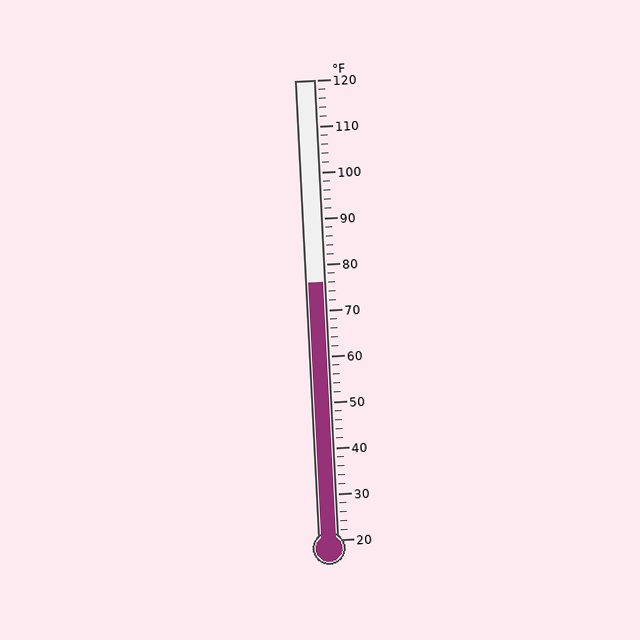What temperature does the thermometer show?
The thermometer shows approximately 76°F.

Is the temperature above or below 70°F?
The temperature is above 70°F.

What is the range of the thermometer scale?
The thermometer scale ranges from 20°F to 120°F.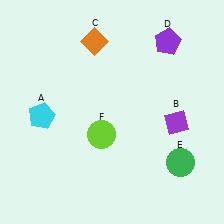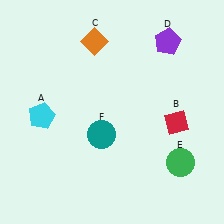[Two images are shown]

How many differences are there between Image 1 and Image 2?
There are 2 differences between the two images.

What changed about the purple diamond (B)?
In Image 1, B is purple. In Image 2, it changed to red.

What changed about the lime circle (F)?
In Image 1, F is lime. In Image 2, it changed to teal.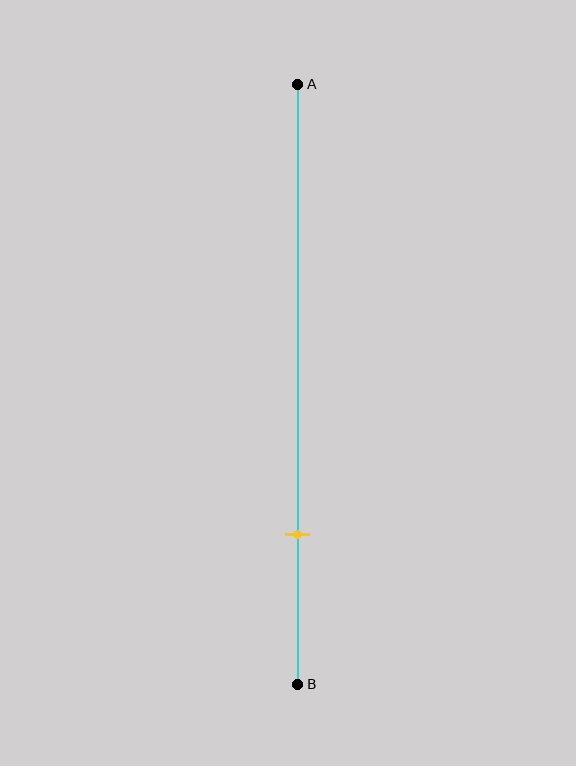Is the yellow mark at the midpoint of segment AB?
No, the mark is at about 75% from A, not at the 50% midpoint.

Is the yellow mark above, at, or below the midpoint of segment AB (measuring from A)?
The yellow mark is below the midpoint of segment AB.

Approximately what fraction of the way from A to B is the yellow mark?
The yellow mark is approximately 75% of the way from A to B.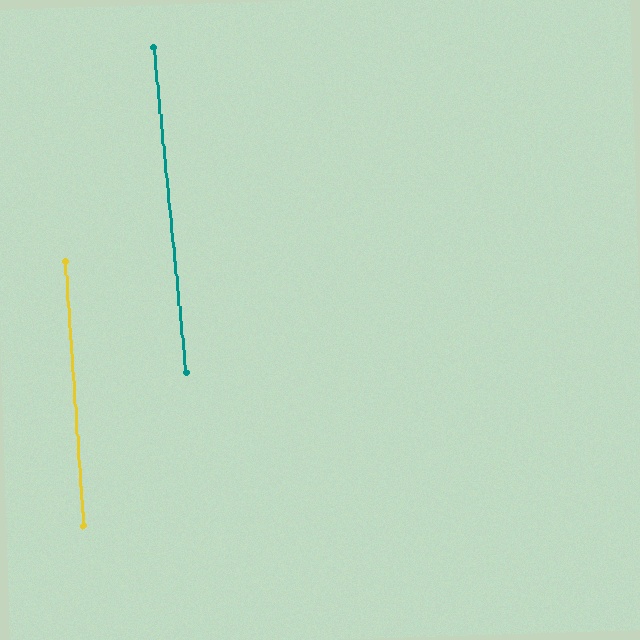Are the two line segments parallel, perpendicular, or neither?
Parallel — their directions differ by only 1.6°.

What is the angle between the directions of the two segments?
Approximately 2 degrees.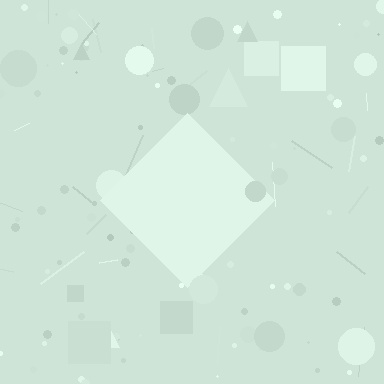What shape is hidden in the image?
A diamond is hidden in the image.